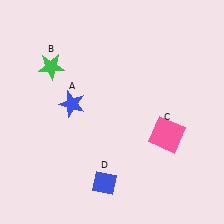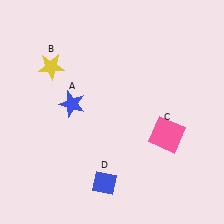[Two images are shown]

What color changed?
The star (B) changed from green in Image 1 to yellow in Image 2.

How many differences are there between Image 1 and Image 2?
There is 1 difference between the two images.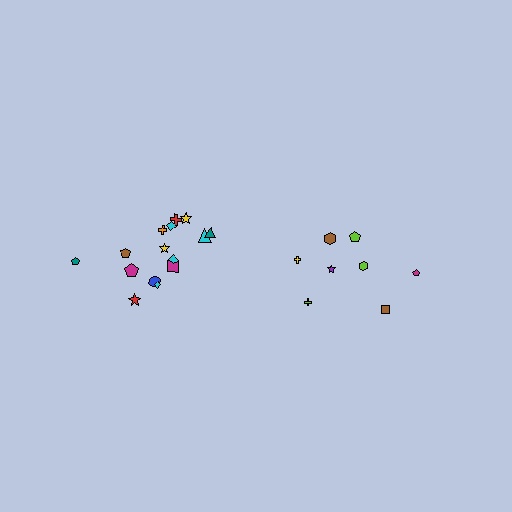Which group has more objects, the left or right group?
The left group.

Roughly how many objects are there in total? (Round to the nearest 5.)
Roughly 25 objects in total.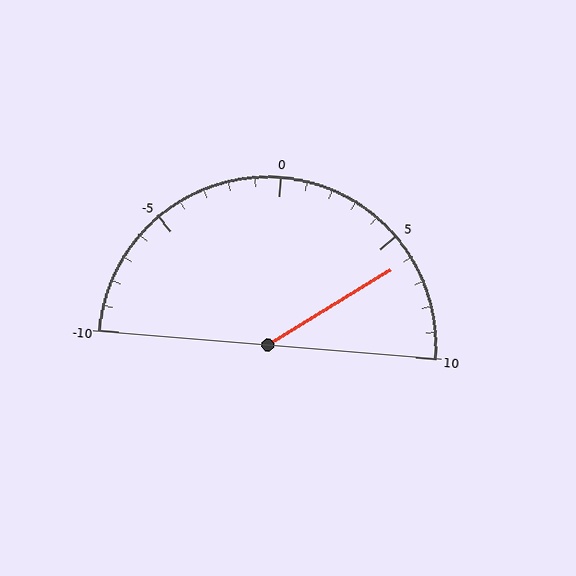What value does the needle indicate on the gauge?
The needle indicates approximately 6.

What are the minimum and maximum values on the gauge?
The gauge ranges from -10 to 10.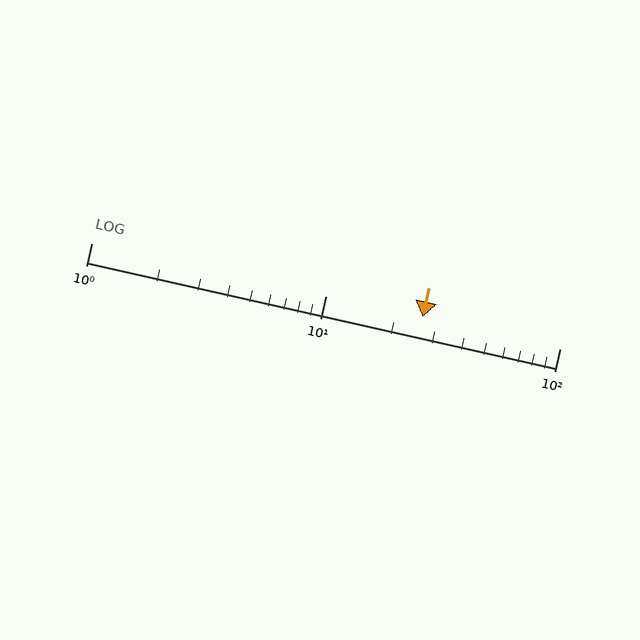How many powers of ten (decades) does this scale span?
The scale spans 2 decades, from 1 to 100.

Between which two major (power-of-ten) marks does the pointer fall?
The pointer is between 10 and 100.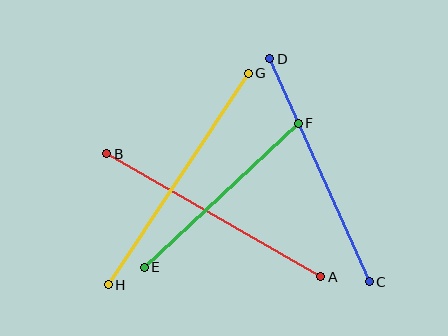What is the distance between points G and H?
The distance is approximately 253 pixels.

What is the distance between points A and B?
The distance is approximately 247 pixels.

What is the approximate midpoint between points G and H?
The midpoint is at approximately (178, 179) pixels.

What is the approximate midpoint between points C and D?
The midpoint is at approximately (320, 170) pixels.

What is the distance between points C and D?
The distance is approximately 244 pixels.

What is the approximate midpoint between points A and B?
The midpoint is at approximately (214, 215) pixels.